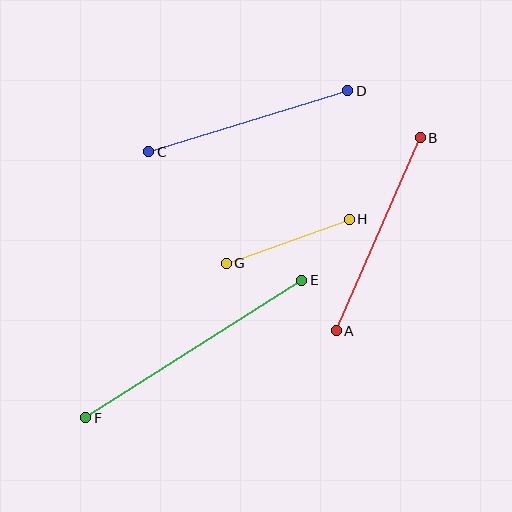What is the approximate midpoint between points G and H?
The midpoint is at approximately (288, 241) pixels.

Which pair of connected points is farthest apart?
Points E and F are farthest apart.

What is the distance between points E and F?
The distance is approximately 256 pixels.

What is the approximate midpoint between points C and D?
The midpoint is at approximately (248, 121) pixels.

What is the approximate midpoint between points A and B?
The midpoint is at approximately (378, 234) pixels.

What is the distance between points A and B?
The distance is approximately 210 pixels.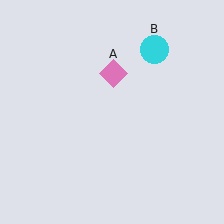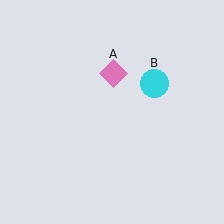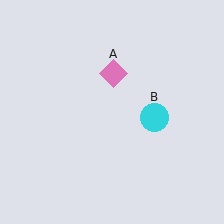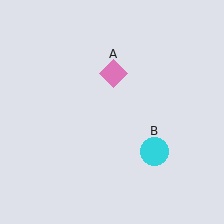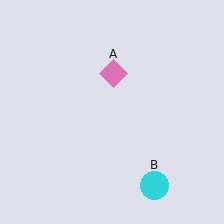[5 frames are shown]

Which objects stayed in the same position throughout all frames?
Pink diamond (object A) remained stationary.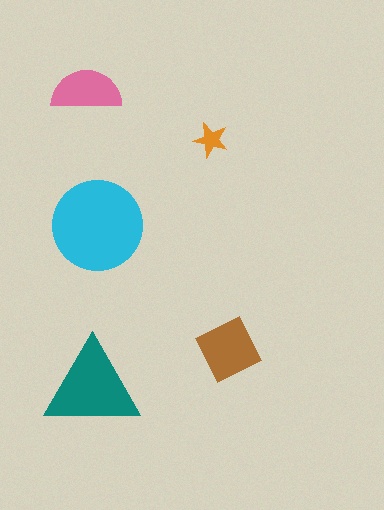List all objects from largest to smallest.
The cyan circle, the teal triangle, the brown diamond, the pink semicircle, the orange star.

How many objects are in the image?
There are 5 objects in the image.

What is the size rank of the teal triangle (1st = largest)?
2nd.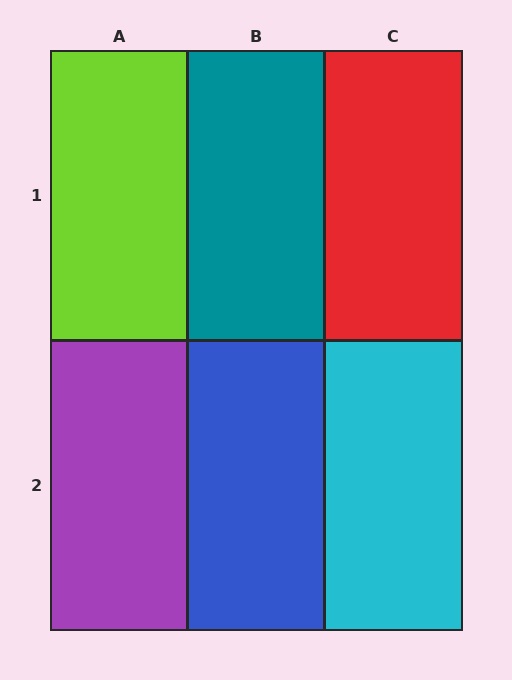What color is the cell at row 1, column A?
Lime.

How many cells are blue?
1 cell is blue.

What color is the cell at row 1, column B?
Teal.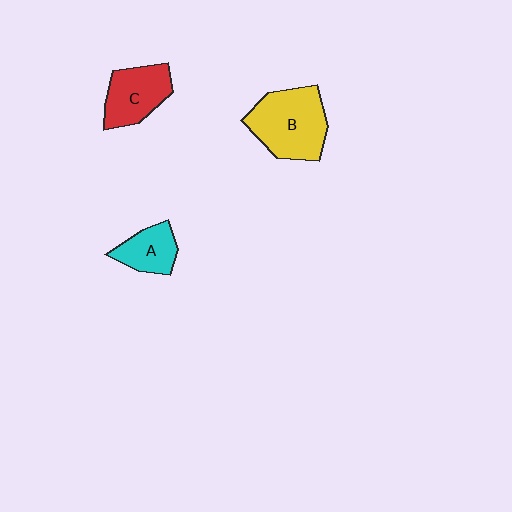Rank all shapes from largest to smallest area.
From largest to smallest: B (yellow), C (red), A (cyan).